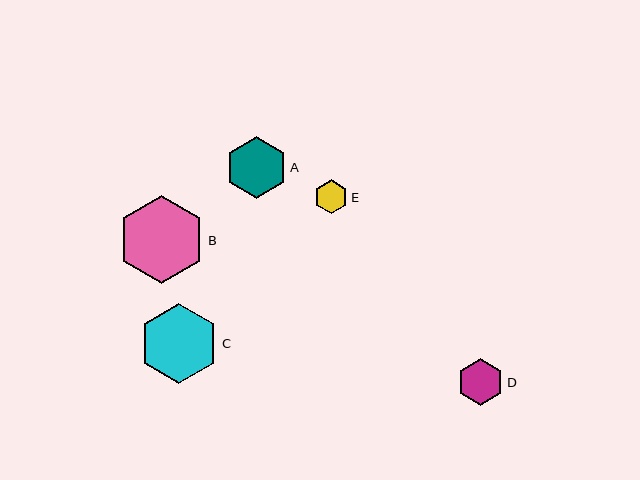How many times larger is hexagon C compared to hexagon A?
Hexagon C is approximately 1.3 times the size of hexagon A.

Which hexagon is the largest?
Hexagon B is the largest with a size of approximately 88 pixels.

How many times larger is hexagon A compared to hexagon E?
Hexagon A is approximately 1.8 times the size of hexagon E.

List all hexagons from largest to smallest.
From largest to smallest: B, C, A, D, E.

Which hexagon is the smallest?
Hexagon E is the smallest with a size of approximately 34 pixels.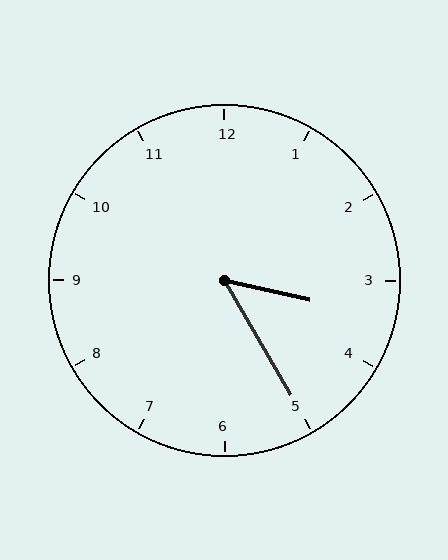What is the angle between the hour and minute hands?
Approximately 48 degrees.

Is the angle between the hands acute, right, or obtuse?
It is acute.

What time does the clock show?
3:25.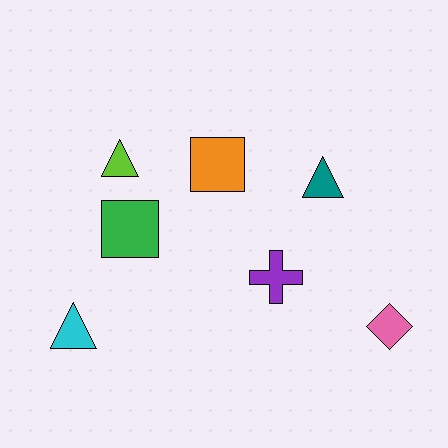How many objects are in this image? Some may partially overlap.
There are 7 objects.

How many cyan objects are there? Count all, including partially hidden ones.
There is 1 cyan object.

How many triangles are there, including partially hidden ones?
There are 3 triangles.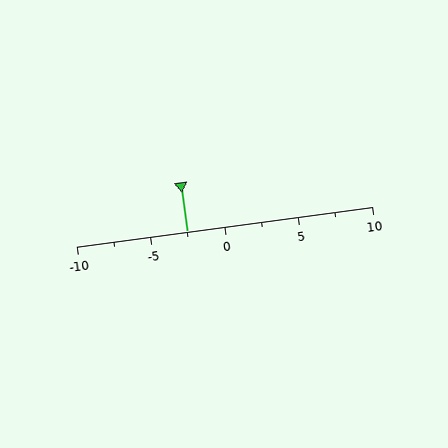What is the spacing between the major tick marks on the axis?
The major ticks are spaced 5 apart.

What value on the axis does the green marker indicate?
The marker indicates approximately -2.5.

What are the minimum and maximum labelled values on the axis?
The axis runs from -10 to 10.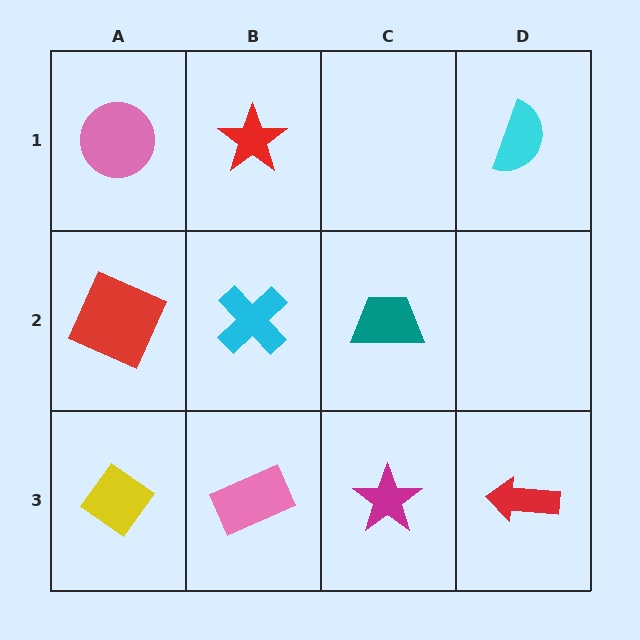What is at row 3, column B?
A pink rectangle.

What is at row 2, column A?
A red square.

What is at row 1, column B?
A red star.